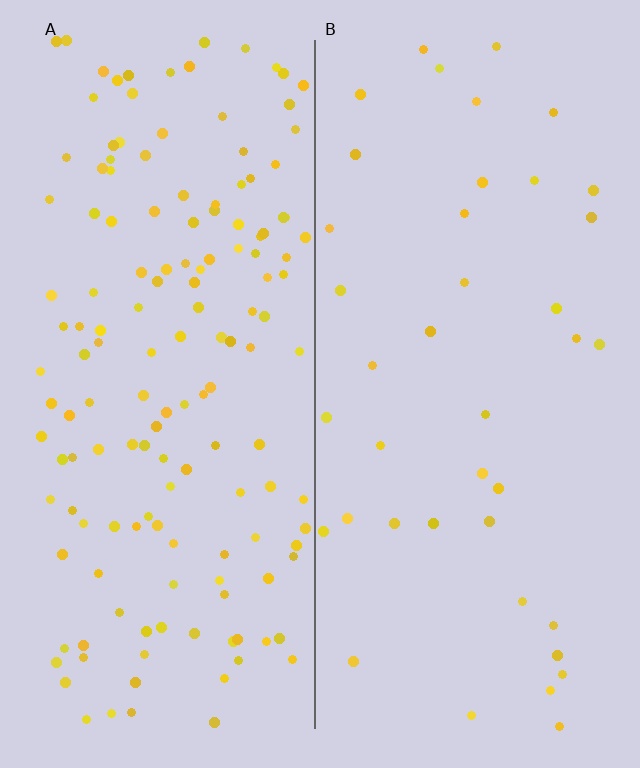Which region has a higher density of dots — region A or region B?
A (the left).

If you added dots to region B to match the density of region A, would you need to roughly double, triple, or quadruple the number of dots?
Approximately quadruple.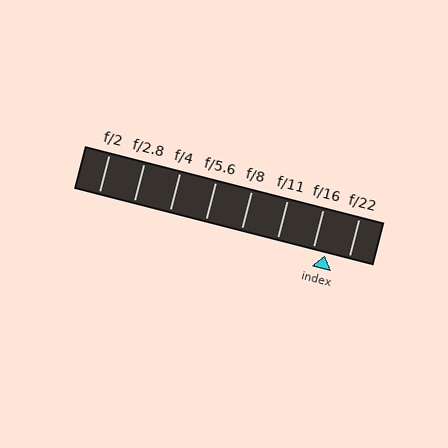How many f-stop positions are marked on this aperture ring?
There are 8 f-stop positions marked.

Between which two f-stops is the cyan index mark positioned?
The index mark is between f/16 and f/22.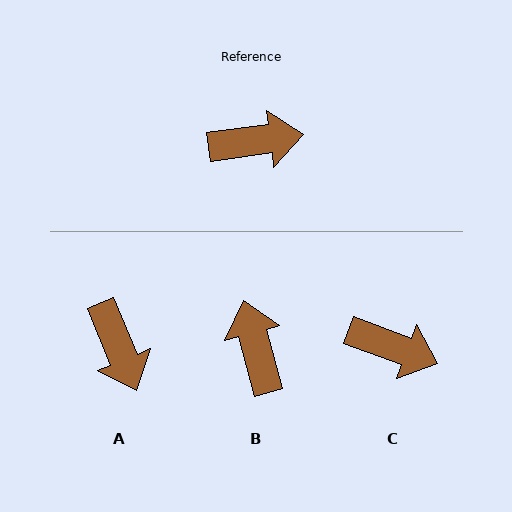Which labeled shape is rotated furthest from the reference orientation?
B, about 97 degrees away.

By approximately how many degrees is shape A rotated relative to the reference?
Approximately 75 degrees clockwise.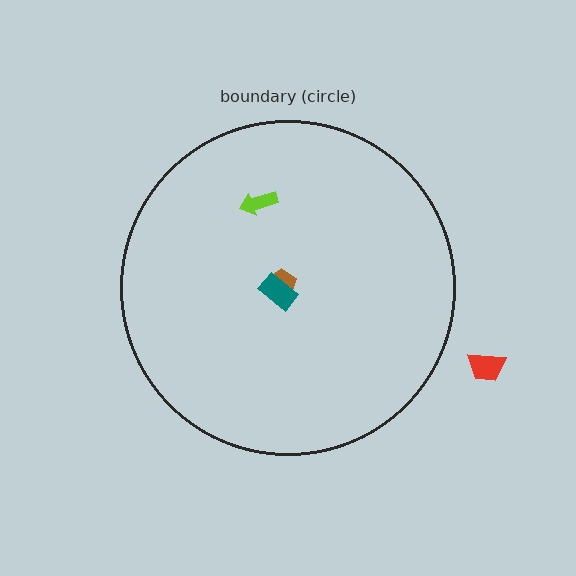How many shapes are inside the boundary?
3 inside, 1 outside.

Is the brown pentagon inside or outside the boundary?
Inside.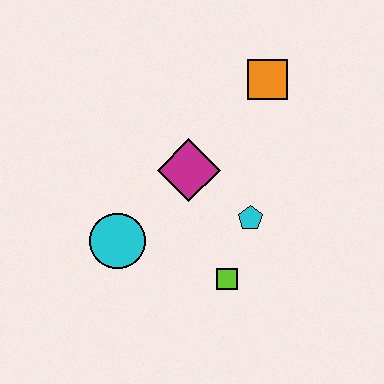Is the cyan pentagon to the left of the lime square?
No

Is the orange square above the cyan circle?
Yes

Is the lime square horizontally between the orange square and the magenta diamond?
Yes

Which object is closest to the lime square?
The cyan pentagon is closest to the lime square.